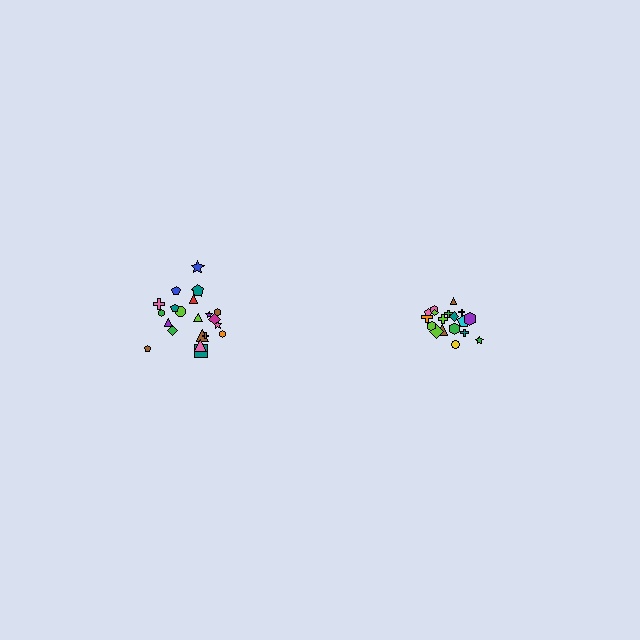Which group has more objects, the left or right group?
The left group.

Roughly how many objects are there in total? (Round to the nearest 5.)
Roughly 40 objects in total.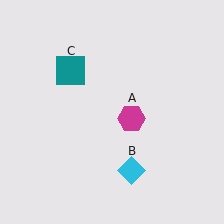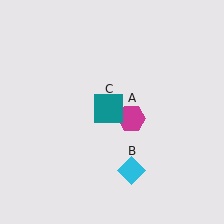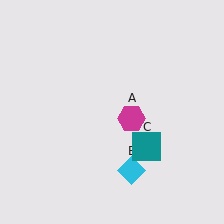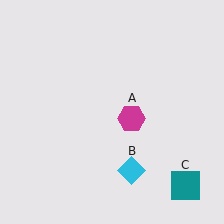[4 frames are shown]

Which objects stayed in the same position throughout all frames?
Magenta hexagon (object A) and cyan diamond (object B) remained stationary.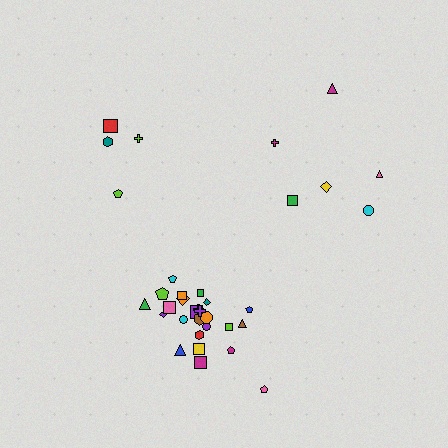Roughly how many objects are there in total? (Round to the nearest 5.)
Roughly 35 objects in total.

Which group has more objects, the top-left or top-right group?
The top-right group.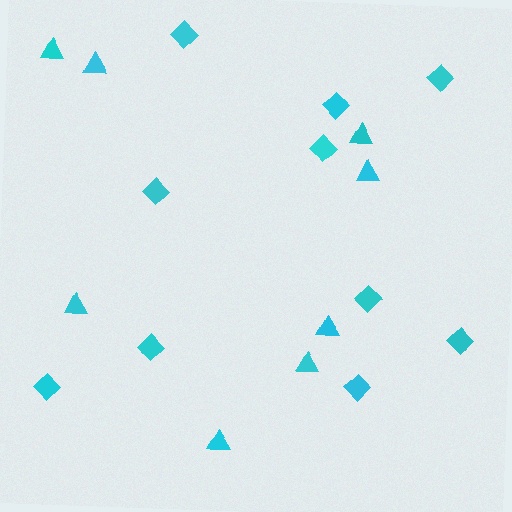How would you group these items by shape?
There are 2 groups: one group of diamonds (10) and one group of triangles (8).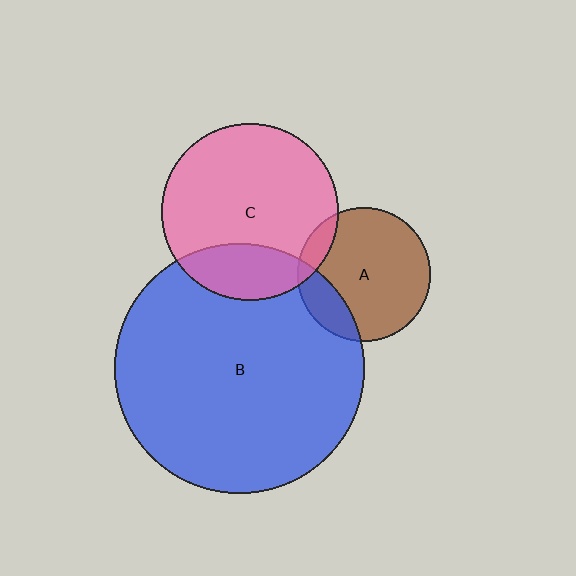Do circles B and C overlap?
Yes.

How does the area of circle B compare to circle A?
Approximately 3.5 times.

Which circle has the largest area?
Circle B (blue).